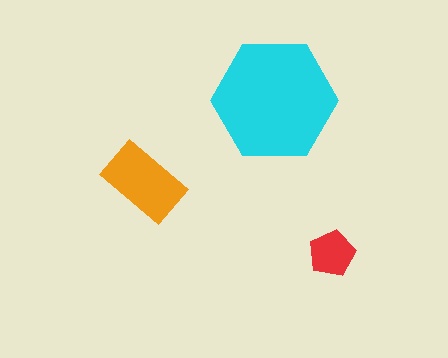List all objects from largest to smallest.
The cyan hexagon, the orange rectangle, the red pentagon.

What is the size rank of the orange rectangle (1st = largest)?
2nd.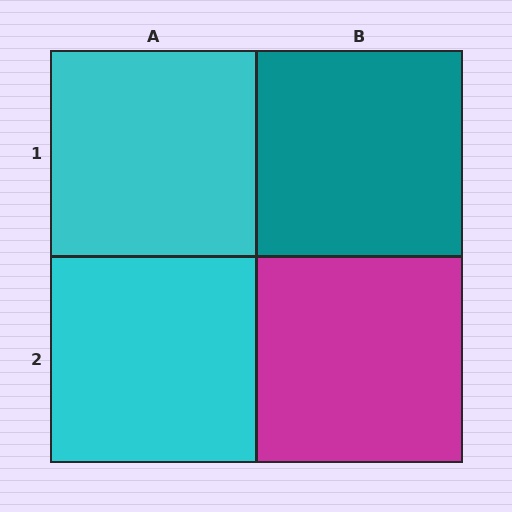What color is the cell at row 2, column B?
Magenta.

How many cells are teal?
1 cell is teal.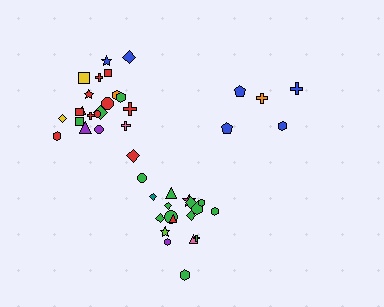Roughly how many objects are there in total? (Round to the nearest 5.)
Roughly 45 objects in total.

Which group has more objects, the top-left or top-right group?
The top-left group.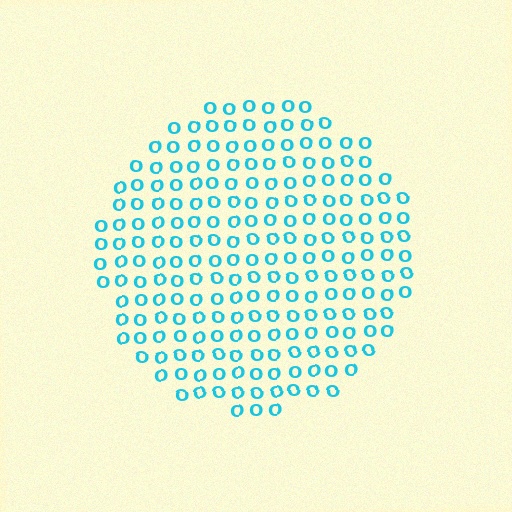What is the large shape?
The large shape is a circle.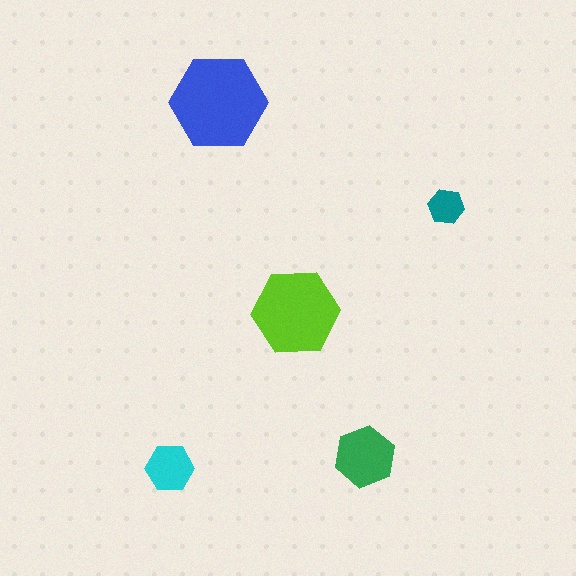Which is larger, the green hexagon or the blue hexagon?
The blue one.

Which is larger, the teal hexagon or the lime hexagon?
The lime one.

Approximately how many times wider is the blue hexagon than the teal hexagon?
About 2.5 times wider.